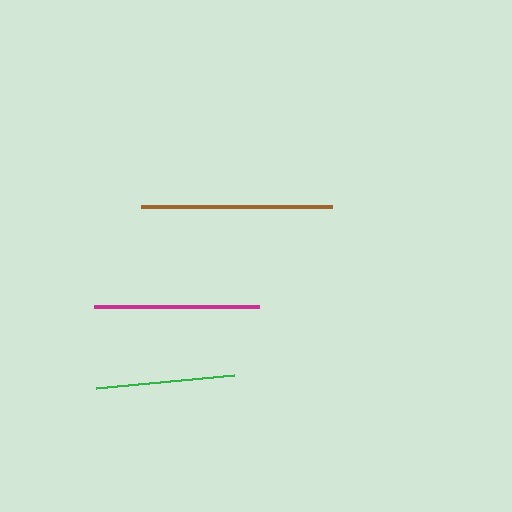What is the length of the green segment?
The green segment is approximately 139 pixels long.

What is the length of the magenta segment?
The magenta segment is approximately 165 pixels long.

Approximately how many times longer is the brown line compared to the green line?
The brown line is approximately 1.4 times the length of the green line.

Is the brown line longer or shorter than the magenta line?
The brown line is longer than the magenta line.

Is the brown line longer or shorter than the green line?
The brown line is longer than the green line.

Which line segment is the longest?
The brown line is the longest at approximately 191 pixels.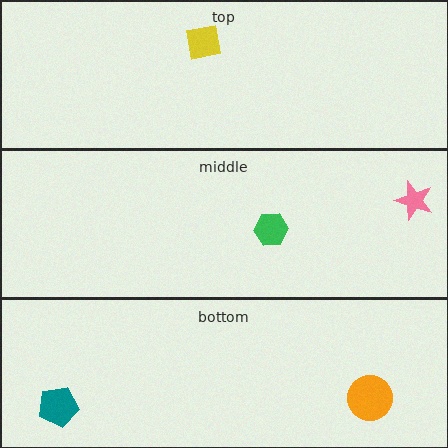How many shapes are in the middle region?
2.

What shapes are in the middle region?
The pink star, the green hexagon.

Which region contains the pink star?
The middle region.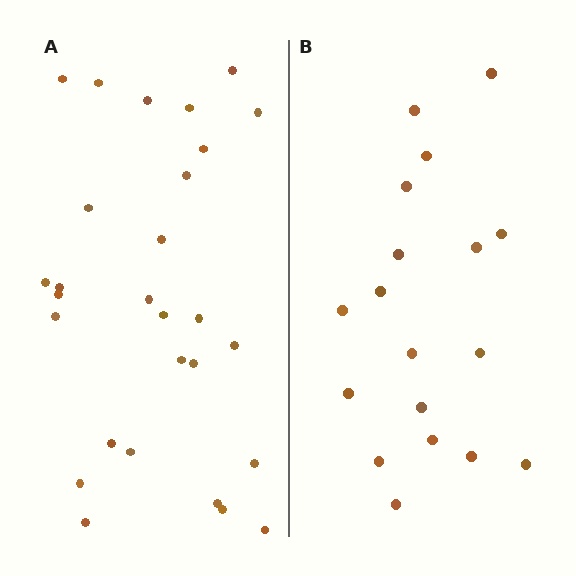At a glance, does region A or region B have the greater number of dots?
Region A (the left region) has more dots.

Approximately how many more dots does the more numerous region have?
Region A has roughly 10 or so more dots than region B.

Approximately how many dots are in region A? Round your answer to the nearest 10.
About 30 dots. (The exact count is 28, which rounds to 30.)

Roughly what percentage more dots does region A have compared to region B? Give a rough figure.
About 55% more.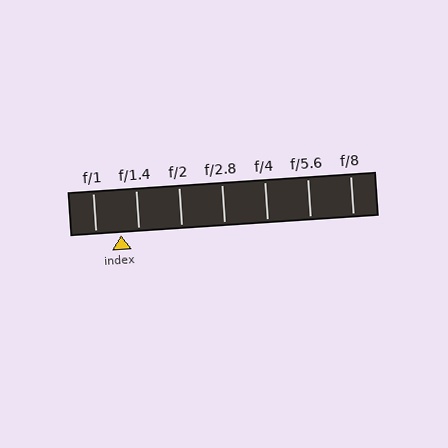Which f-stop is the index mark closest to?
The index mark is closest to f/1.4.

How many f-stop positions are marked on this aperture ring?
There are 7 f-stop positions marked.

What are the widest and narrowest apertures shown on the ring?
The widest aperture shown is f/1 and the narrowest is f/8.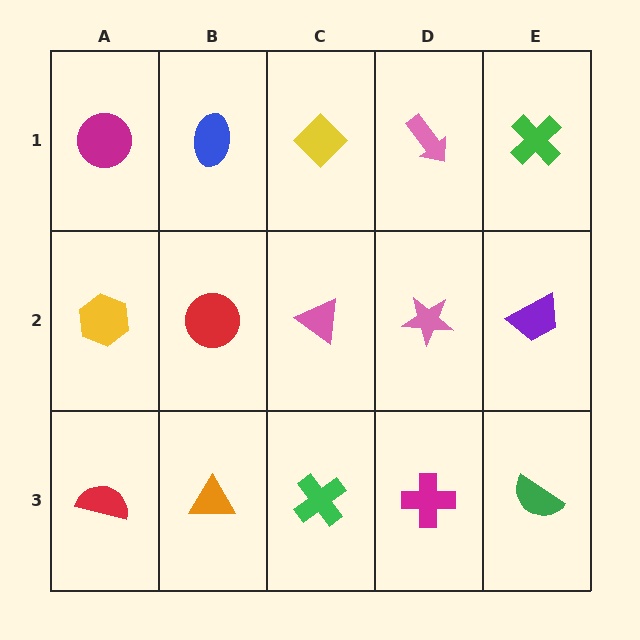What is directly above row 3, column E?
A purple trapezoid.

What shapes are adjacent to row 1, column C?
A pink triangle (row 2, column C), a blue ellipse (row 1, column B), a pink arrow (row 1, column D).